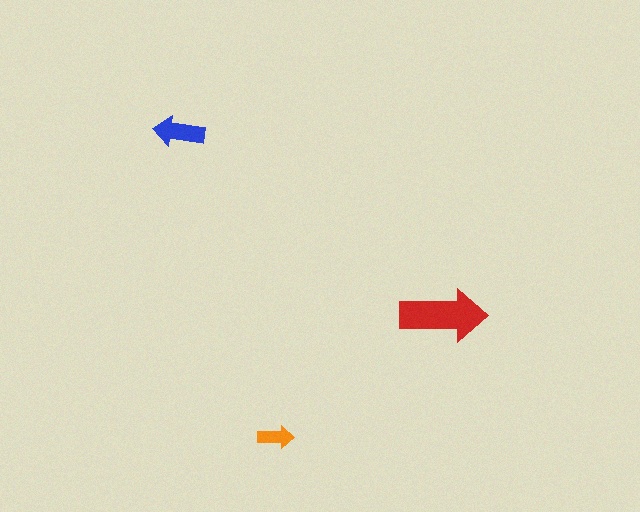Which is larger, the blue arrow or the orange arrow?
The blue one.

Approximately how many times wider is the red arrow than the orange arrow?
About 2.5 times wider.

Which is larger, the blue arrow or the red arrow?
The red one.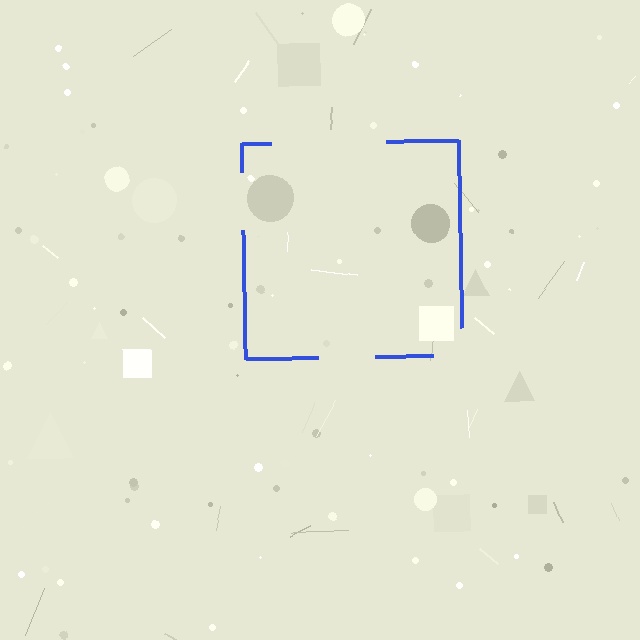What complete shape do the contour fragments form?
The contour fragments form a square.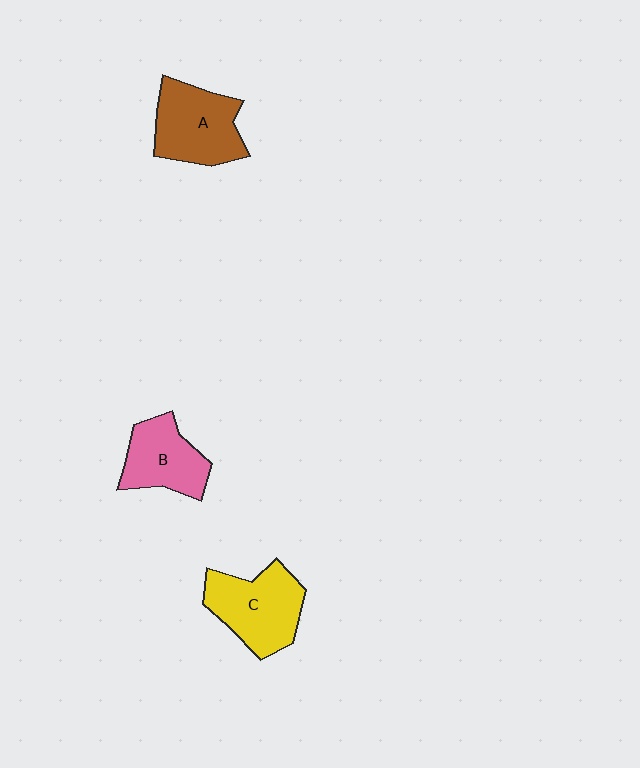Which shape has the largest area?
Shape C (yellow).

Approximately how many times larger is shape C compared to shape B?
Approximately 1.3 times.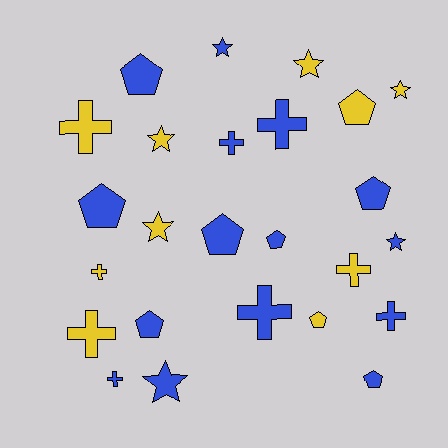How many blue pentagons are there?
There are 7 blue pentagons.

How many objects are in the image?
There are 25 objects.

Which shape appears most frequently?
Cross, with 9 objects.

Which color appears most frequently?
Blue, with 15 objects.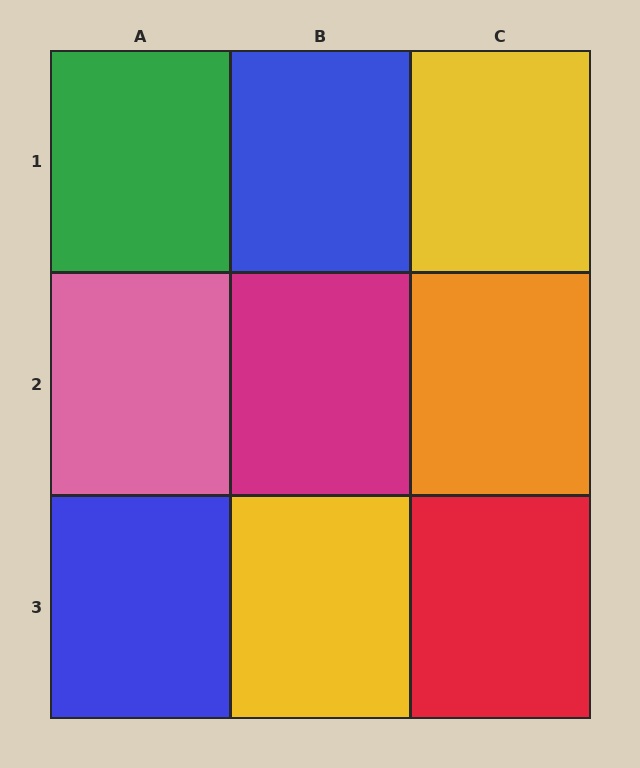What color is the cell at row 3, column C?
Red.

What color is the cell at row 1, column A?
Green.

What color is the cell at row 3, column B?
Yellow.